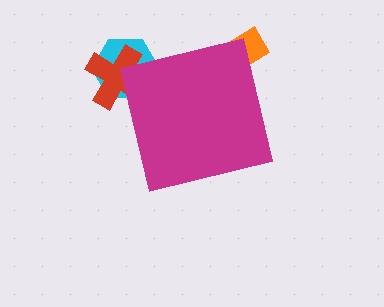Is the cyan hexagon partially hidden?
Yes, the cyan hexagon is partially hidden behind the magenta square.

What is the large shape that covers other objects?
A magenta square.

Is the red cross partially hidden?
Yes, the red cross is partially hidden behind the magenta square.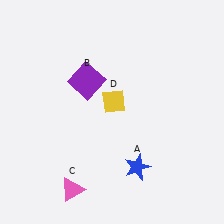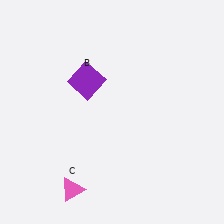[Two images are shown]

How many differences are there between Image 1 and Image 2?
There are 2 differences between the two images.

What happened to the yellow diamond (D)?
The yellow diamond (D) was removed in Image 2. It was in the top-right area of Image 1.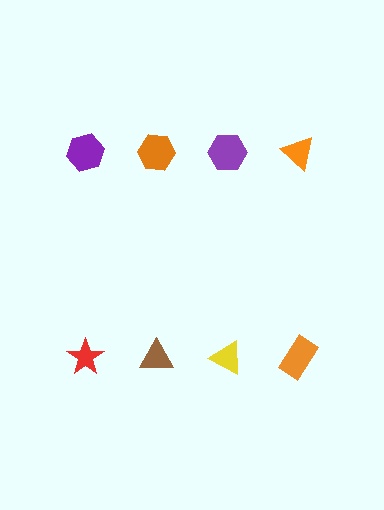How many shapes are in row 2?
4 shapes.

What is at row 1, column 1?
A purple hexagon.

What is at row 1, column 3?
A purple hexagon.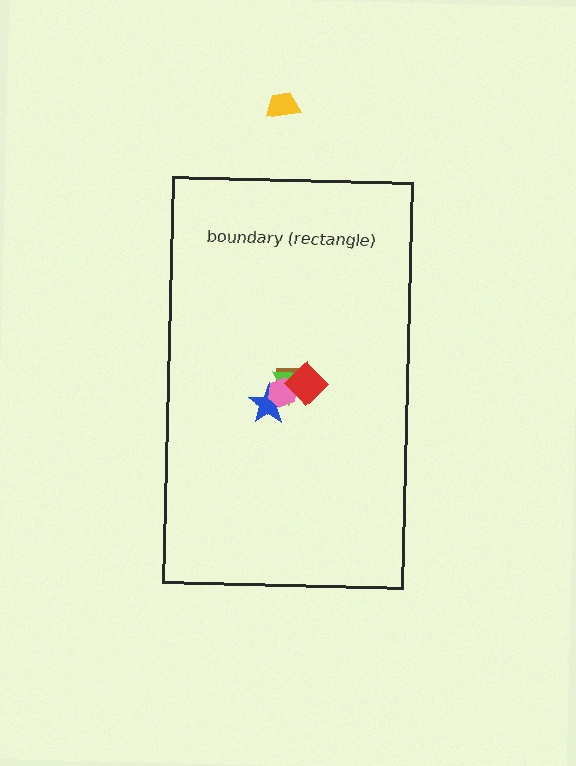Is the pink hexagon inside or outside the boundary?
Inside.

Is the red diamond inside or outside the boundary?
Inside.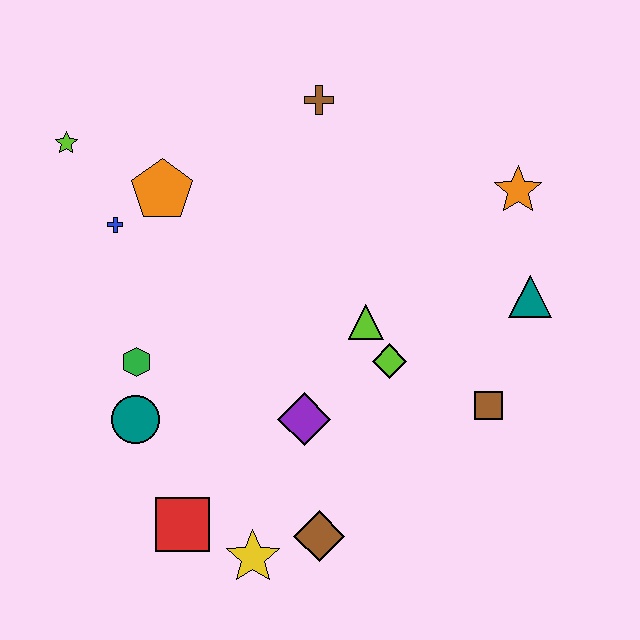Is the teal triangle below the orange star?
Yes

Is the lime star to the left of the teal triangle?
Yes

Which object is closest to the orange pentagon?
The blue cross is closest to the orange pentagon.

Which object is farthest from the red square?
The orange star is farthest from the red square.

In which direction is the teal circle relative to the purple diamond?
The teal circle is to the left of the purple diamond.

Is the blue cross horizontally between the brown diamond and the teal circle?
No